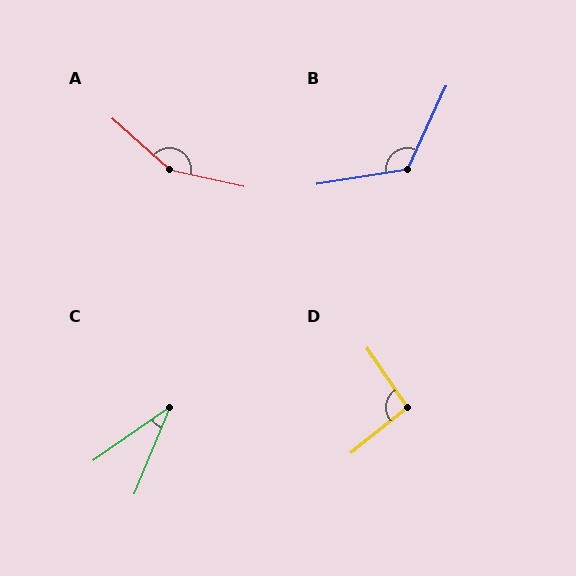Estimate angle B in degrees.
Approximately 124 degrees.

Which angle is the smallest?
C, at approximately 33 degrees.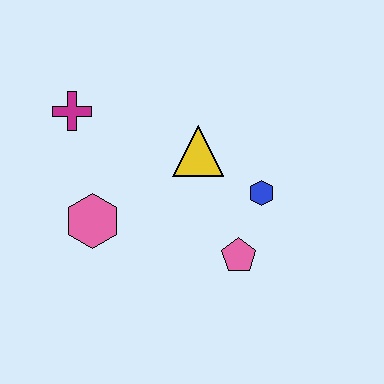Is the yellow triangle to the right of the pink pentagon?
No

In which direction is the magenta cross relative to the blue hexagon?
The magenta cross is to the left of the blue hexagon.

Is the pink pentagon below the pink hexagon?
Yes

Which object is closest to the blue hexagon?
The pink pentagon is closest to the blue hexagon.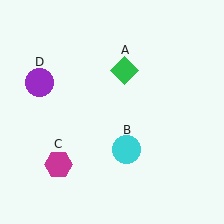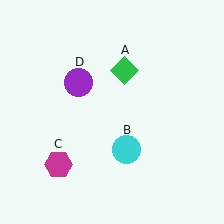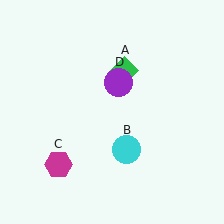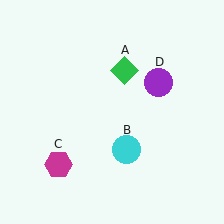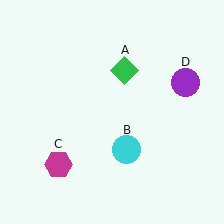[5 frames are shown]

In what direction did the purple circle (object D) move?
The purple circle (object D) moved right.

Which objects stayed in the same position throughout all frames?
Green diamond (object A) and cyan circle (object B) and magenta hexagon (object C) remained stationary.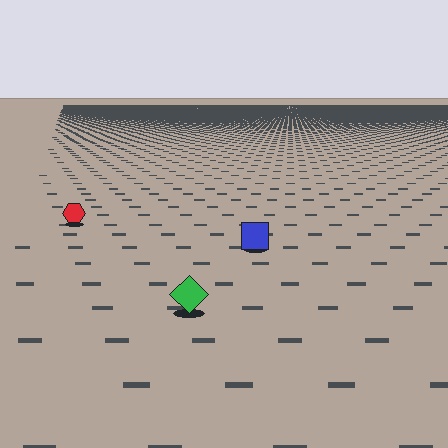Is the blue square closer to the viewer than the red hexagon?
Yes. The blue square is closer — you can tell from the texture gradient: the ground texture is coarser near it.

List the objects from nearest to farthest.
From nearest to farthest: the green diamond, the blue square, the red hexagon.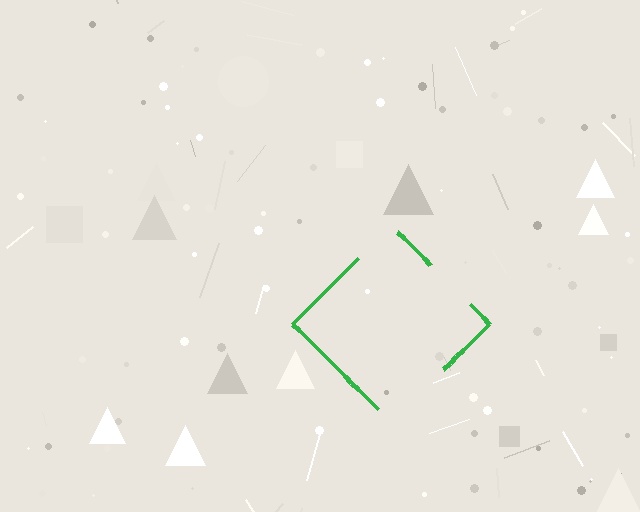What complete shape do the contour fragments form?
The contour fragments form a diamond.